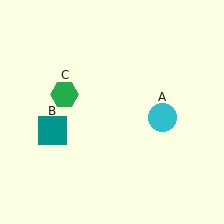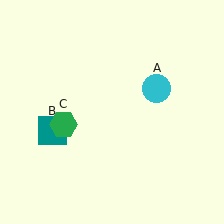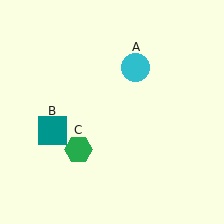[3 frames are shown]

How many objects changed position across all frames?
2 objects changed position: cyan circle (object A), green hexagon (object C).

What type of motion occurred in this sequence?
The cyan circle (object A), green hexagon (object C) rotated counterclockwise around the center of the scene.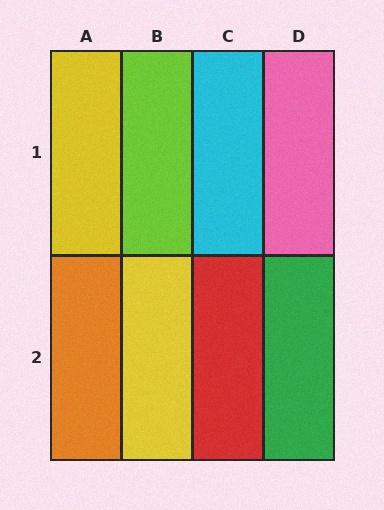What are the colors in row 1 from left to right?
Yellow, lime, cyan, pink.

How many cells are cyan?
1 cell is cyan.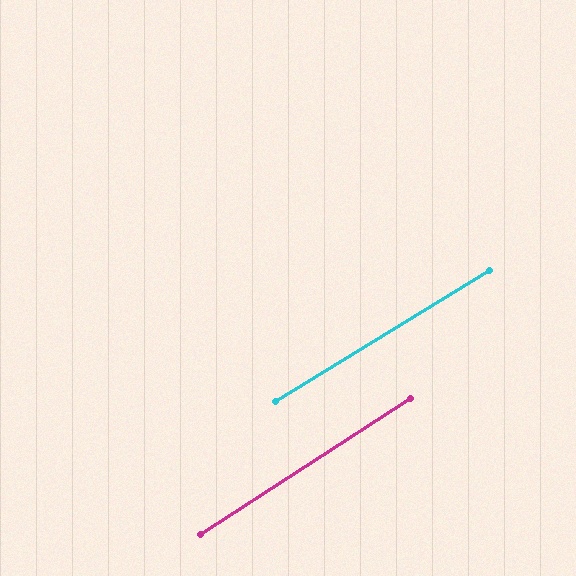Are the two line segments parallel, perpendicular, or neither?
Parallel — their directions differ by only 1.4°.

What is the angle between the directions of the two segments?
Approximately 1 degree.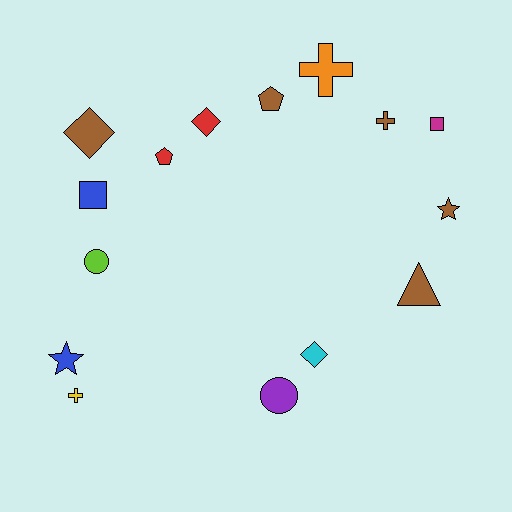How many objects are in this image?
There are 15 objects.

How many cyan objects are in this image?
There is 1 cyan object.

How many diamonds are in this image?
There are 3 diamonds.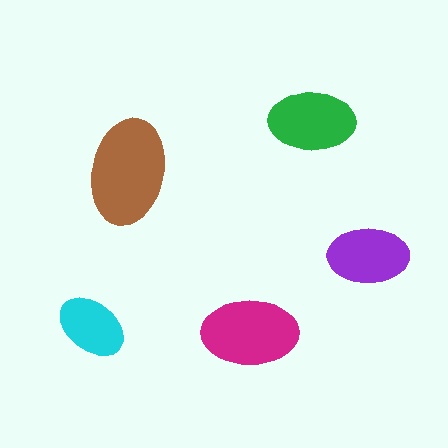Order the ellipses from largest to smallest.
the brown one, the magenta one, the green one, the purple one, the cyan one.